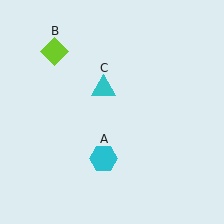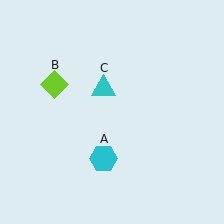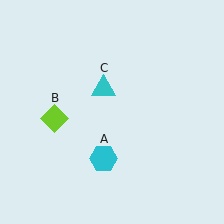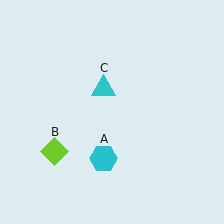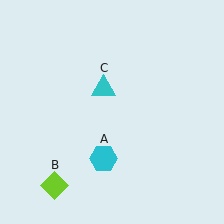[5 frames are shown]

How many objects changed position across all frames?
1 object changed position: lime diamond (object B).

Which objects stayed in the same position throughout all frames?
Cyan hexagon (object A) and cyan triangle (object C) remained stationary.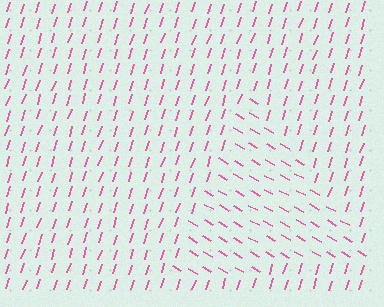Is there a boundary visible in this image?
Yes, there is a texture boundary formed by a change in line orientation.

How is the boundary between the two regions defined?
The boundary is defined purely by a change in line orientation (approximately 78 degrees difference). All lines are the same color and thickness.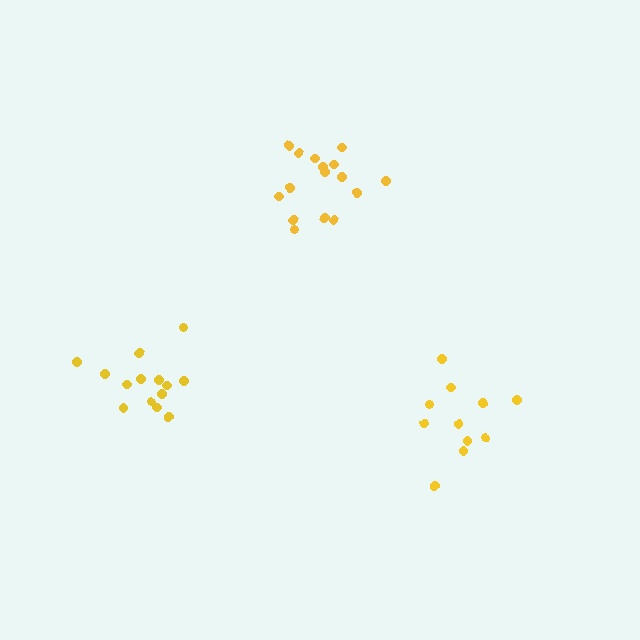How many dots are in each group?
Group 1: 14 dots, Group 2: 11 dots, Group 3: 16 dots (41 total).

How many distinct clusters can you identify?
There are 3 distinct clusters.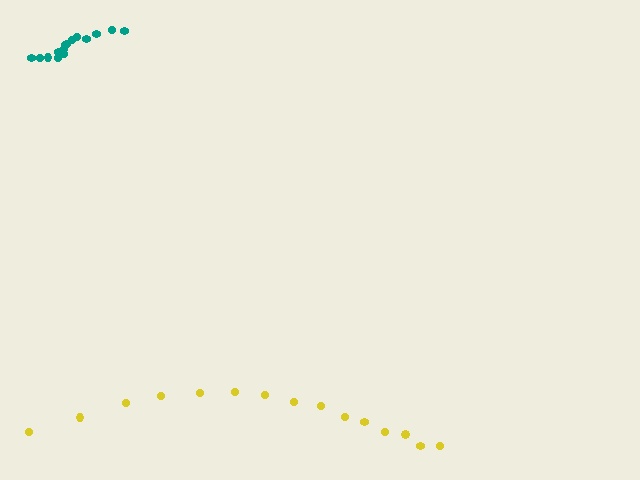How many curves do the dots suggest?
There are 2 distinct paths.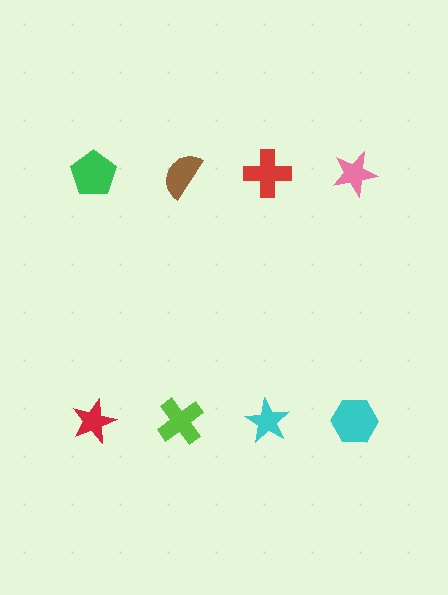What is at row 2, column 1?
A red star.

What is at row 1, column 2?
A brown semicircle.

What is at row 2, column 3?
A cyan star.